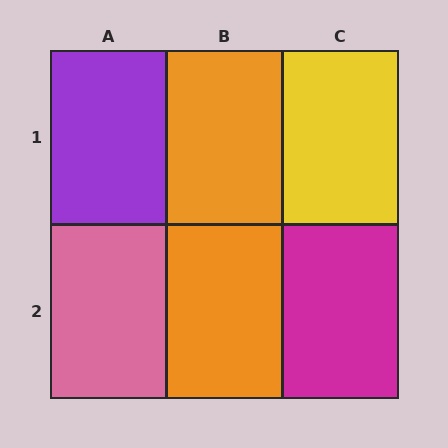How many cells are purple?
1 cell is purple.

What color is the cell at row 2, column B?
Orange.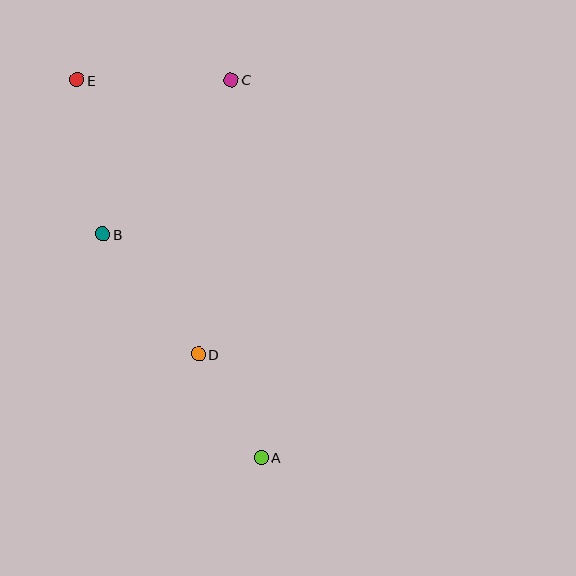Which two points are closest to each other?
Points A and D are closest to each other.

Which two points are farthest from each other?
Points A and E are farthest from each other.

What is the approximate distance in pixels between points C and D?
The distance between C and D is approximately 276 pixels.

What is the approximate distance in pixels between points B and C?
The distance between B and C is approximately 200 pixels.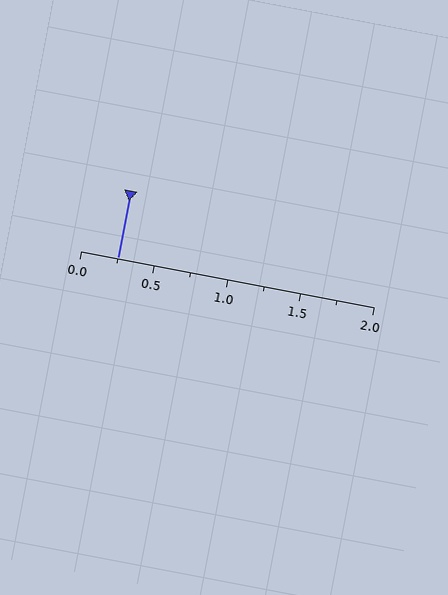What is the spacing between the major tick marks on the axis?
The major ticks are spaced 0.5 apart.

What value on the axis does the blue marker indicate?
The marker indicates approximately 0.25.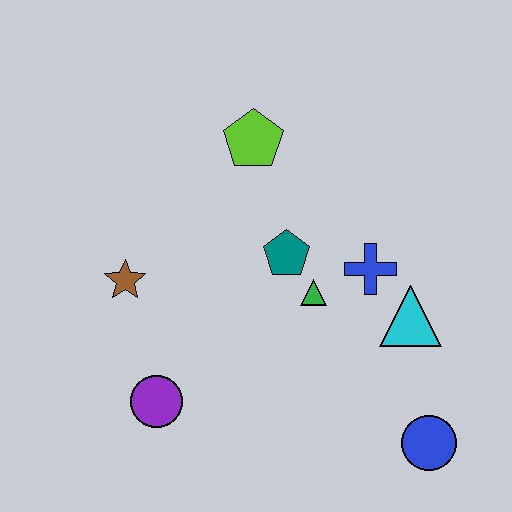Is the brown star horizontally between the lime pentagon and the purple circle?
No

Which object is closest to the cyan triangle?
The blue cross is closest to the cyan triangle.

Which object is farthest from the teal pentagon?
The blue circle is farthest from the teal pentagon.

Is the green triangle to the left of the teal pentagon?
No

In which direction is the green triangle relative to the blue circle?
The green triangle is above the blue circle.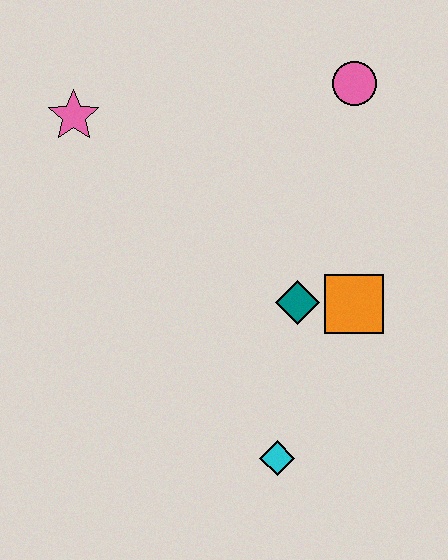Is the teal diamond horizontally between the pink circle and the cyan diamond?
Yes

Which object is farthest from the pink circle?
The cyan diamond is farthest from the pink circle.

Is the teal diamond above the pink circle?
No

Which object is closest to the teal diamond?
The orange square is closest to the teal diamond.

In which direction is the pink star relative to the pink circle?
The pink star is to the left of the pink circle.